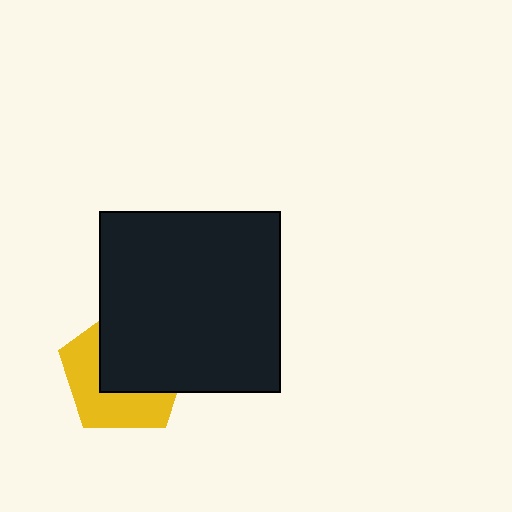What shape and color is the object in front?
The object in front is a black square.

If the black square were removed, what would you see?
You would see the complete yellow pentagon.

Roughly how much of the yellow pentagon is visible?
About half of it is visible (roughly 46%).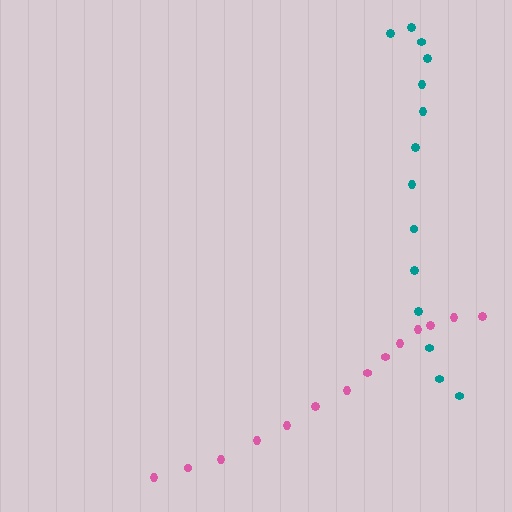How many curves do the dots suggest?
There are 2 distinct paths.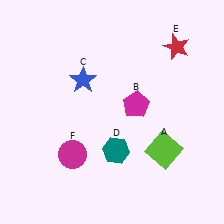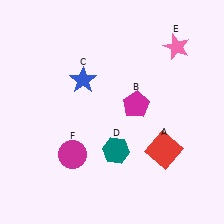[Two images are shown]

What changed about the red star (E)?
In Image 1, E is red. In Image 2, it changed to pink.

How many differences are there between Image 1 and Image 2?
There are 2 differences between the two images.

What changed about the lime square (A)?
In Image 1, A is lime. In Image 2, it changed to red.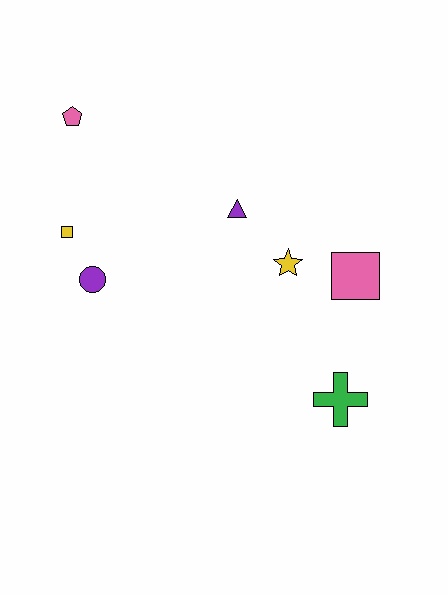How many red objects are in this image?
There are no red objects.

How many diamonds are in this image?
There are no diamonds.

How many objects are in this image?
There are 7 objects.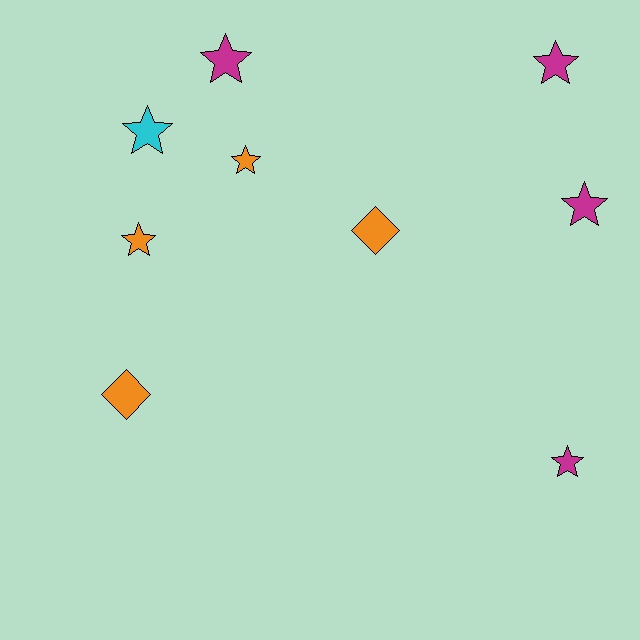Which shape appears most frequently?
Star, with 7 objects.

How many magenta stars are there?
There are 4 magenta stars.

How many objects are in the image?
There are 9 objects.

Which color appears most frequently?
Orange, with 4 objects.